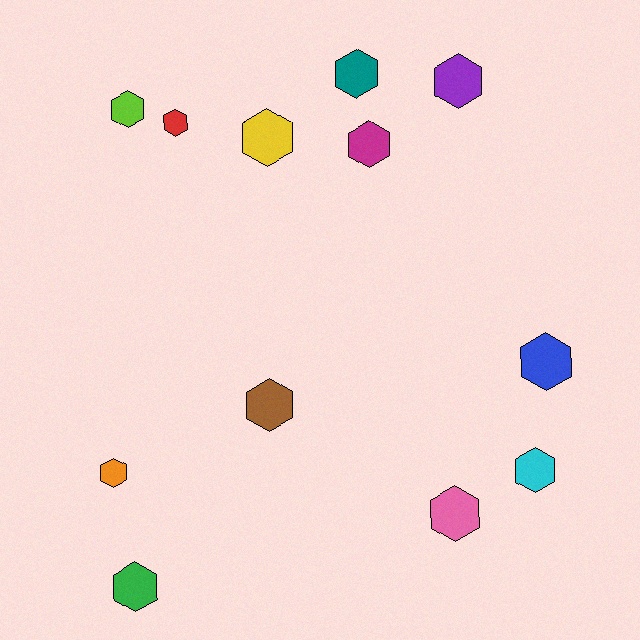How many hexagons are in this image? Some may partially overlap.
There are 12 hexagons.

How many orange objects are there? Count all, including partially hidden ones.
There is 1 orange object.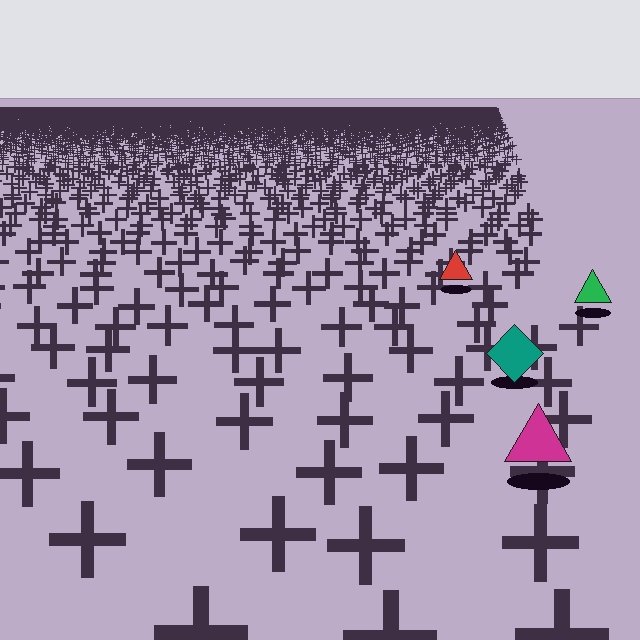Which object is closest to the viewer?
The magenta triangle is closest. The texture marks near it are larger and more spread out.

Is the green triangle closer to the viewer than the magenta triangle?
No. The magenta triangle is closer — you can tell from the texture gradient: the ground texture is coarser near it.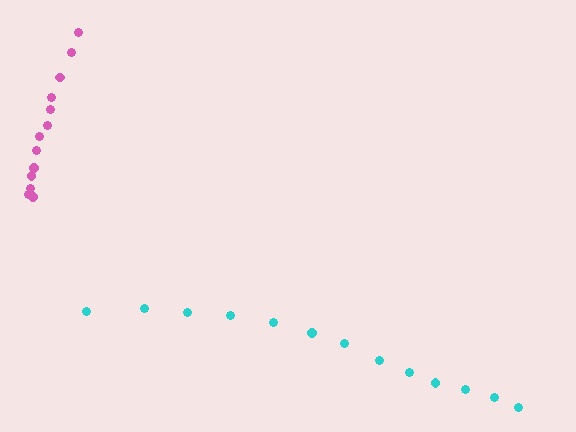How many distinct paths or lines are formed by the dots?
There are 2 distinct paths.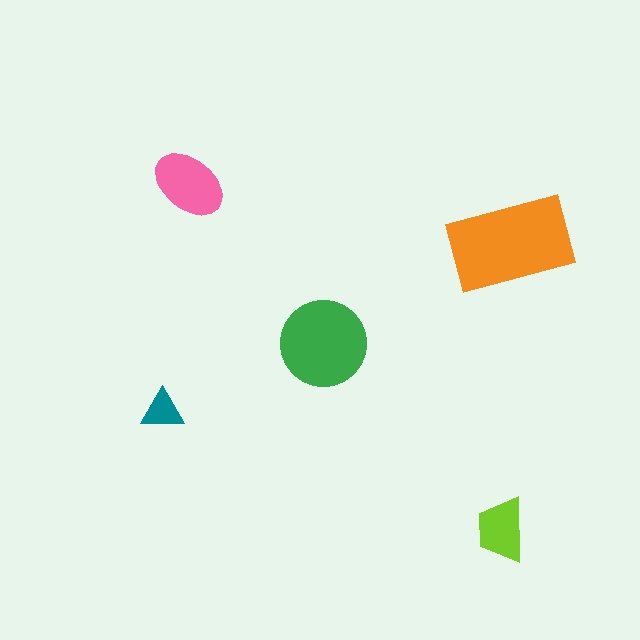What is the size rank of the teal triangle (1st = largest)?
5th.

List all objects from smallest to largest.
The teal triangle, the lime trapezoid, the pink ellipse, the green circle, the orange rectangle.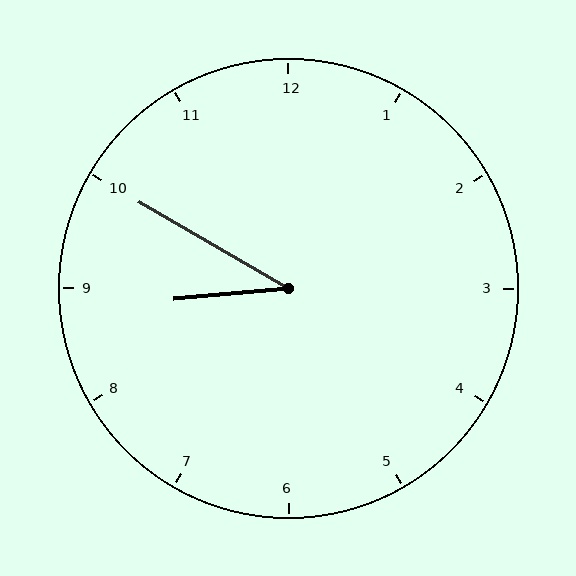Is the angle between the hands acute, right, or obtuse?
It is acute.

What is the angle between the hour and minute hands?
Approximately 35 degrees.